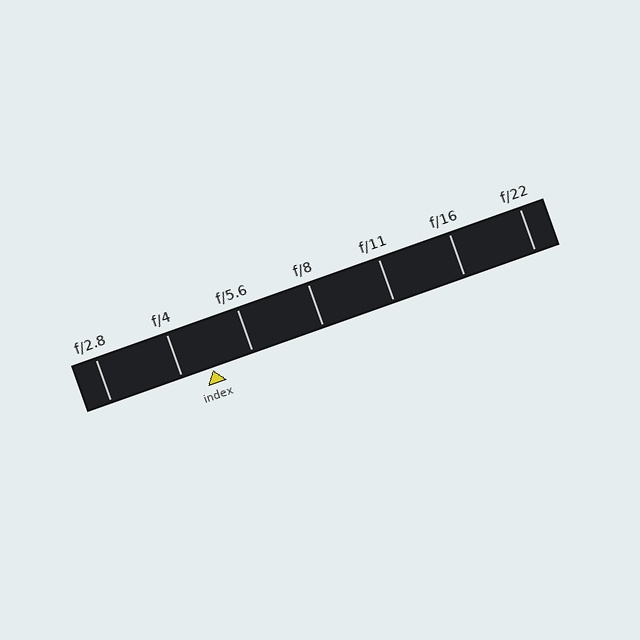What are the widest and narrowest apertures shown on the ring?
The widest aperture shown is f/2.8 and the narrowest is f/22.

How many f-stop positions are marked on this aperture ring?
There are 7 f-stop positions marked.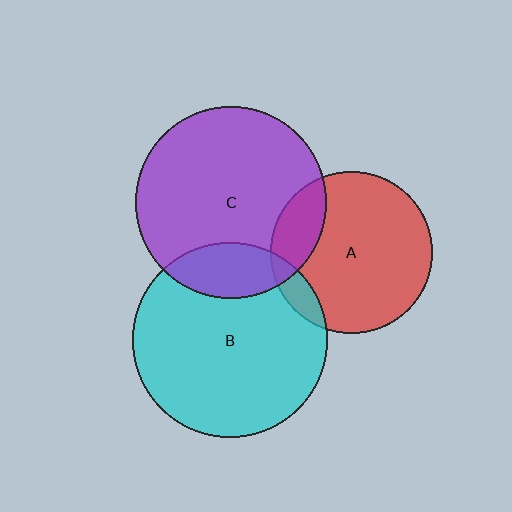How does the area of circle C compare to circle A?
Approximately 1.4 times.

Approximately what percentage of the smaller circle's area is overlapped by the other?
Approximately 20%.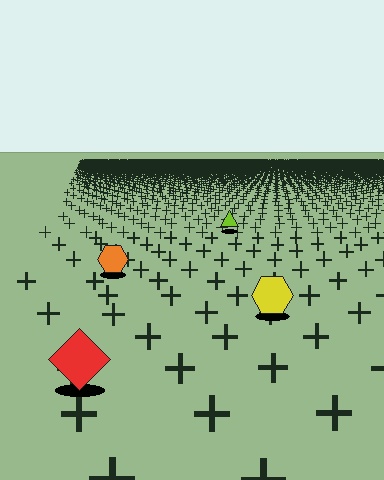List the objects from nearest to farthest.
From nearest to farthest: the red diamond, the yellow hexagon, the orange hexagon, the lime triangle.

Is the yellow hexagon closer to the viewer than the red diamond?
No. The red diamond is closer — you can tell from the texture gradient: the ground texture is coarser near it.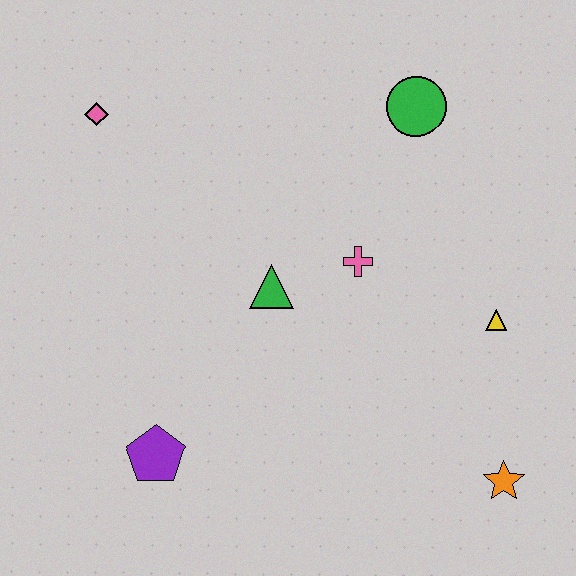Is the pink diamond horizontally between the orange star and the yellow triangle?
No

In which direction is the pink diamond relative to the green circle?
The pink diamond is to the left of the green circle.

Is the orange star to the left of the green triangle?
No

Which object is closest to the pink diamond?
The green triangle is closest to the pink diamond.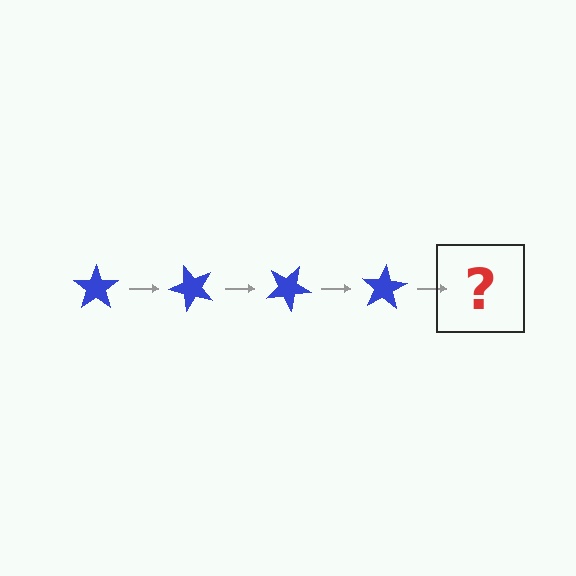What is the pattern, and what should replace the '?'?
The pattern is that the star rotates 50 degrees each step. The '?' should be a blue star rotated 200 degrees.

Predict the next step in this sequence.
The next step is a blue star rotated 200 degrees.